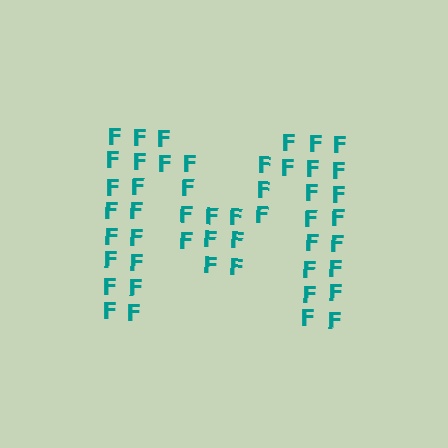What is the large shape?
The large shape is the letter M.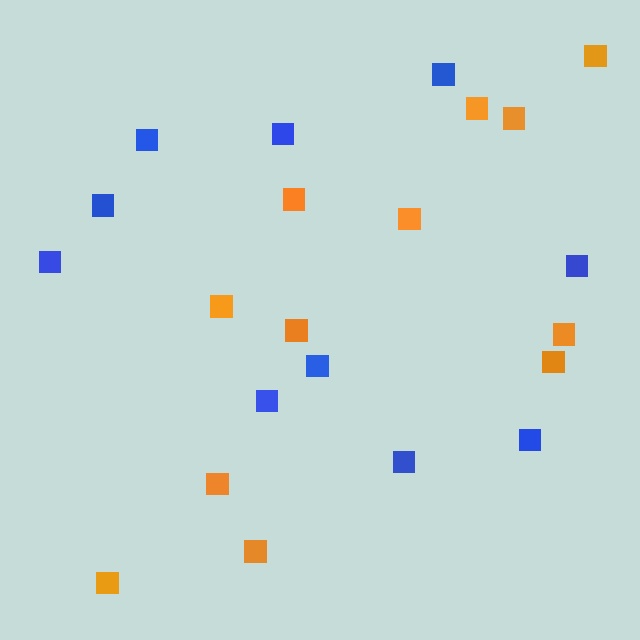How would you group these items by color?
There are 2 groups: one group of blue squares (10) and one group of orange squares (12).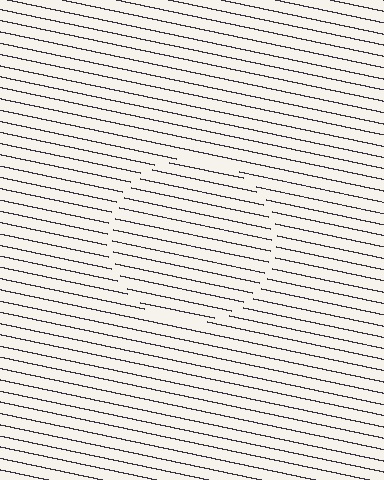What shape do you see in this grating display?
An illusory circle. The interior of the shape contains the same grating, shifted by half a period — the contour is defined by the phase discontinuity where line-ends from the inner and outer gratings abut.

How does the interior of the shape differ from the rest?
The interior of the shape contains the same grating, shifted by half a period — the contour is defined by the phase discontinuity where line-ends from the inner and outer gratings abut.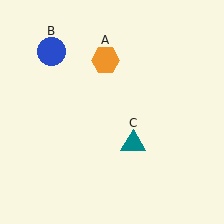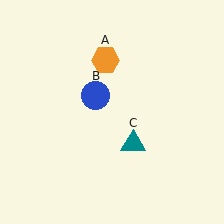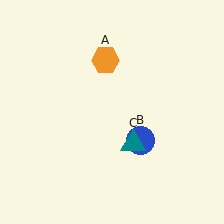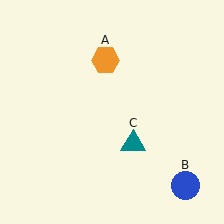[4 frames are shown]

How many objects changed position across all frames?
1 object changed position: blue circle (object B).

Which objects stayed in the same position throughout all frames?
Orange hexagon (object A) and teal triangle (object C) remained stationary.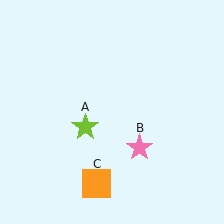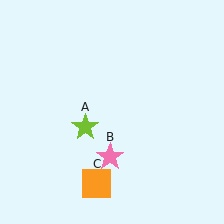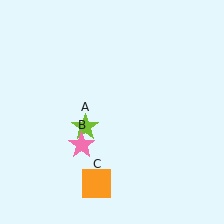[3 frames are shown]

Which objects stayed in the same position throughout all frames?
Lime star (object A) and orange square (object C) remained stationary.